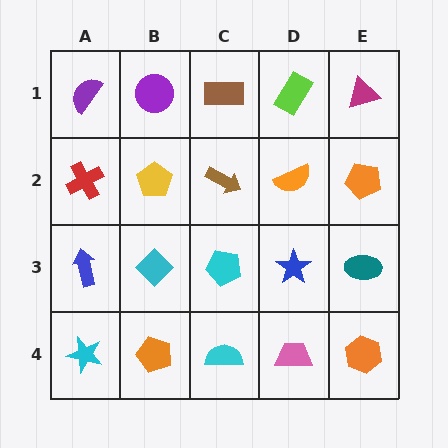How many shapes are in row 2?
5 shapes.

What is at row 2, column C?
A brown arrow.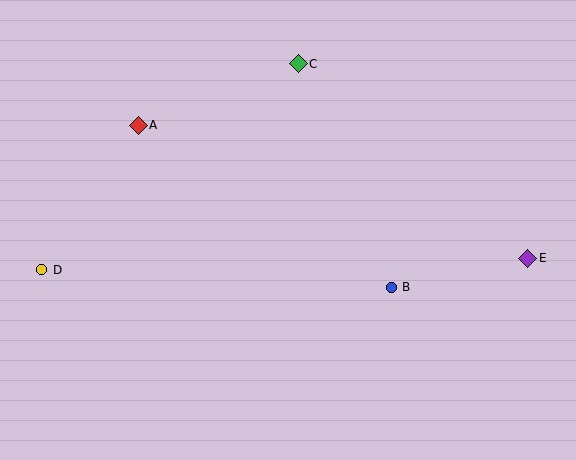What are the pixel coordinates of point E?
Point E is at (528, 258).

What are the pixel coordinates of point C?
Point C is at (298, 64).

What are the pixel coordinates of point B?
Point B is at (391, 287).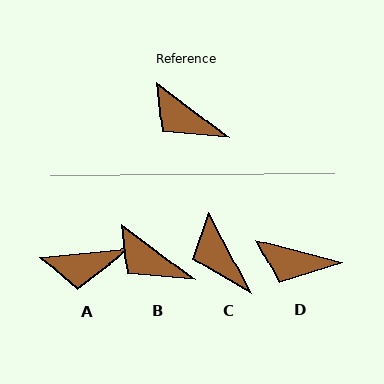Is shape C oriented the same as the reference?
No, it is off by about 26 degrees.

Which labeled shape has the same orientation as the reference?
B.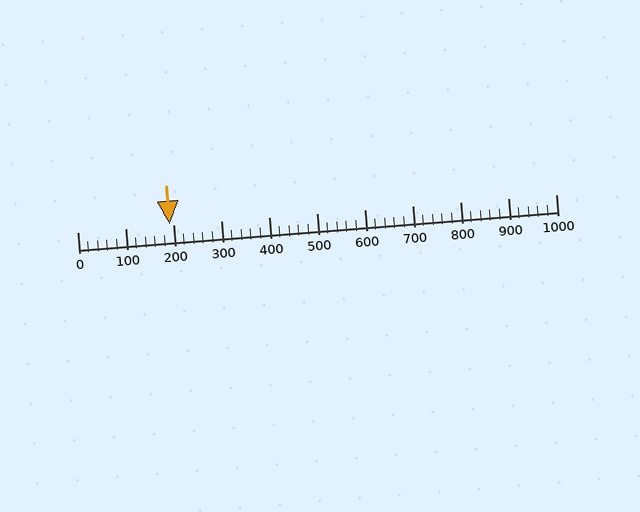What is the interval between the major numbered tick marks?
The major tick marks are spaced 100 units apart.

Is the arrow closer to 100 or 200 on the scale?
The arrow is closer to 200.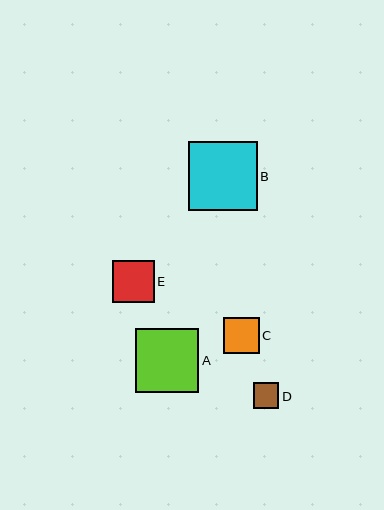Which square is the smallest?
Square D is the smallest with a size of approximately 25 pixels.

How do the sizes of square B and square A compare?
Square B and square A are approximately the same size.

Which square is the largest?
Square B is the largest with a size of approximately 69 pixels.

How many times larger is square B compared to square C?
Square B is approximately 1.9 times the size of square C.